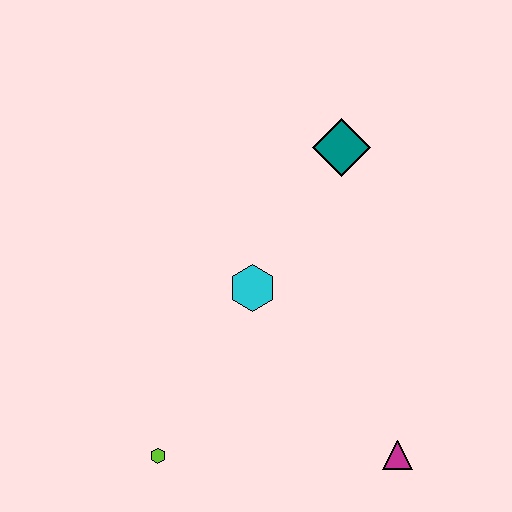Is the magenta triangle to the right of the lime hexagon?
Yes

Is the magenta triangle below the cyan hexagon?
Yes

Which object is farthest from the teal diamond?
The lime hexagon is farthest from the teal diamond.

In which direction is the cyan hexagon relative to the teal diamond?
The cyan hexagon is below the teal diamond.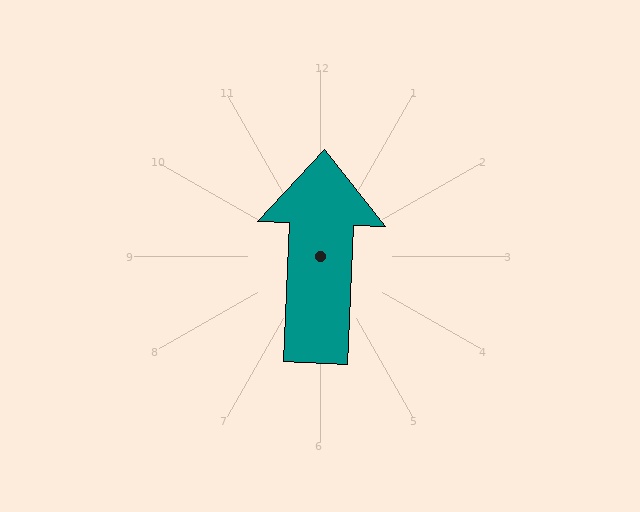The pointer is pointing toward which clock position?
Roughly 12 o'clock.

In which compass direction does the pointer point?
North.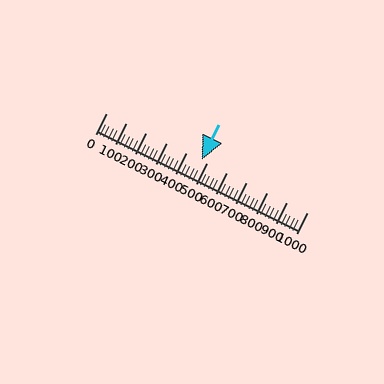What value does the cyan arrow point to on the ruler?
The cyan arrow points to approximately 475.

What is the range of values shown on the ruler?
The ruler shows values from 0 to 1000.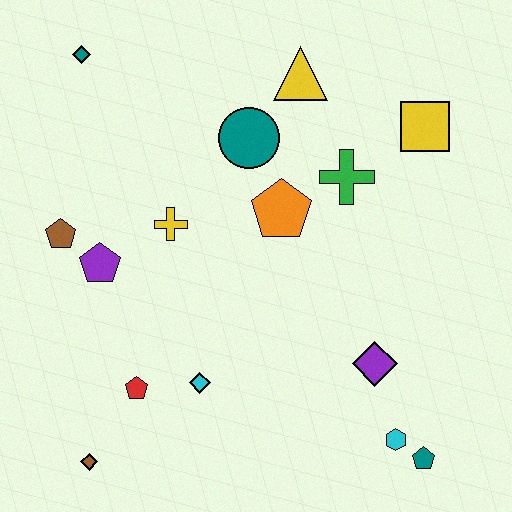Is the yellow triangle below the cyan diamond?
No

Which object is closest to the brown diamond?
The red pentagon is closest to the brown diamond.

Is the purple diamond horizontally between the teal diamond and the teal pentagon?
Yes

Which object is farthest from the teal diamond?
The teal pentagon is farthest from the teal diamond.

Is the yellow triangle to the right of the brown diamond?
Yes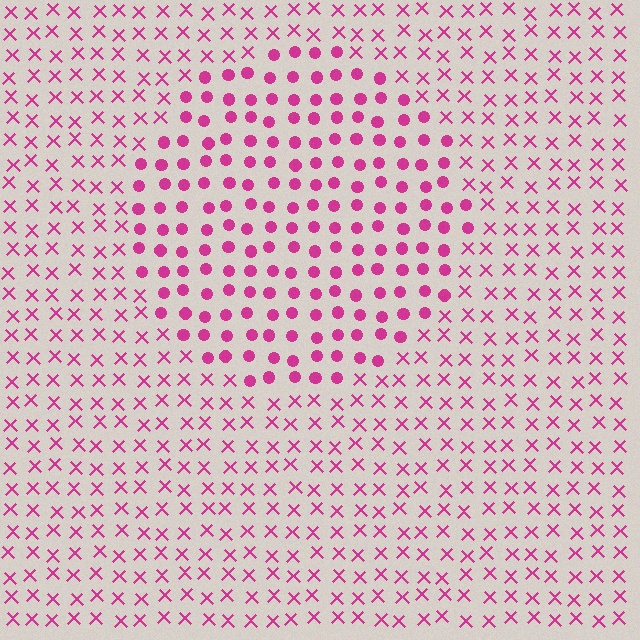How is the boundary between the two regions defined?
The boundary is defined by a change in element shape: circles inside vs. X marks outside. All elements share the same color and spacing.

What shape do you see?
I see a circle.